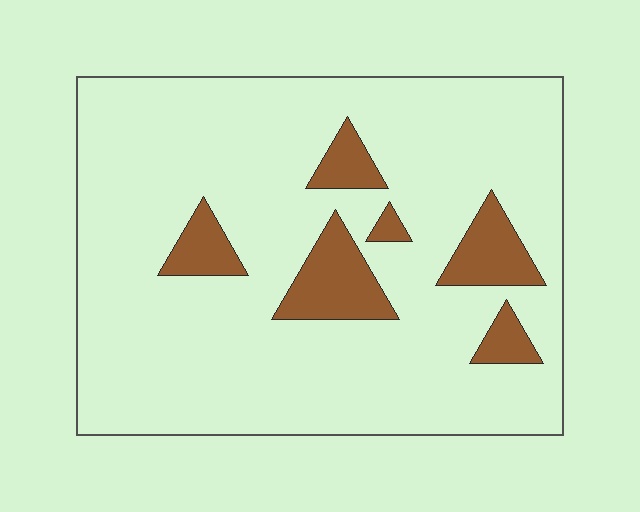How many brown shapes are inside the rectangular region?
6.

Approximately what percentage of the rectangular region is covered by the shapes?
Approximately 15%.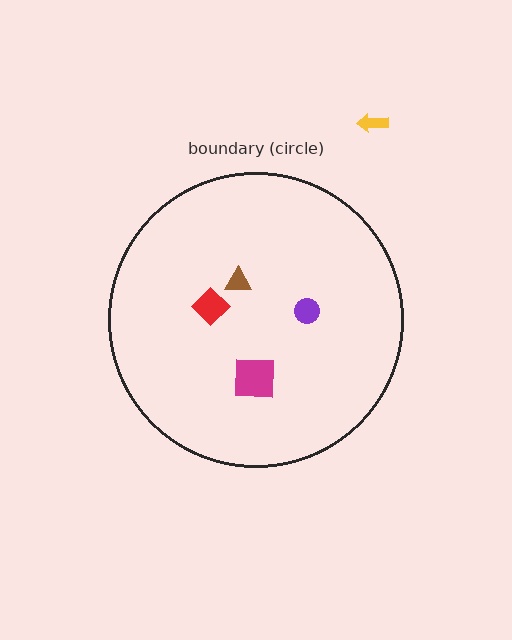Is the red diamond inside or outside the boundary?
Inside.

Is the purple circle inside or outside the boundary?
Inside.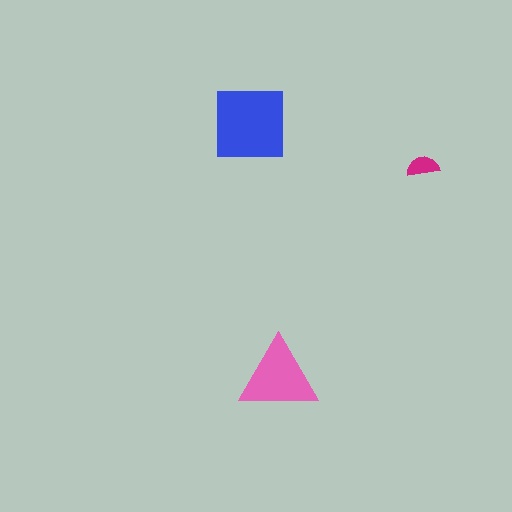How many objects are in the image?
There are 3 objects in the image.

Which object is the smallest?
The magenta semicircle.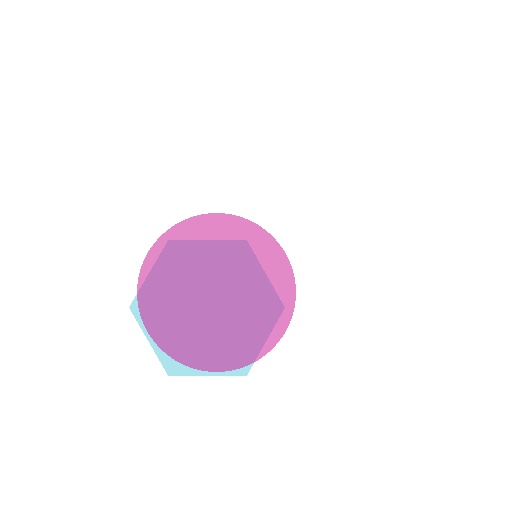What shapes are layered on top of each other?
The layered shapes are: a cyan hexagon, a magenta circle.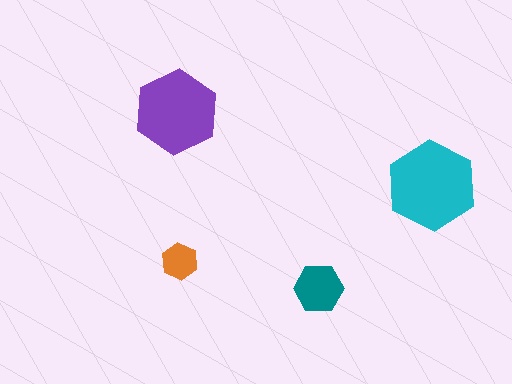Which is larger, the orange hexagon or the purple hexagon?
The purple one.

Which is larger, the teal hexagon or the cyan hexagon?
The cyan one.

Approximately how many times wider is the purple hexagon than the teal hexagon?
About 1.5 times wider.